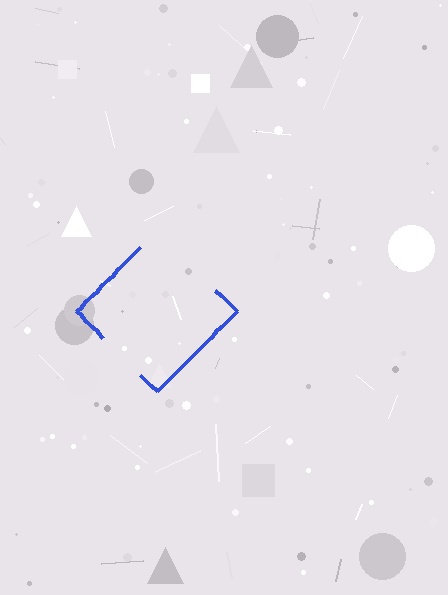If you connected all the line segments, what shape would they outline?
They would outline a diamond.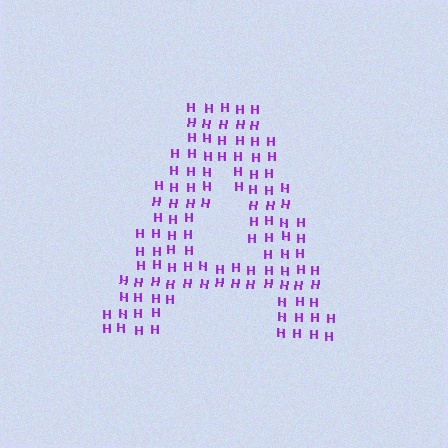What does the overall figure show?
The overall figure shows the letter A.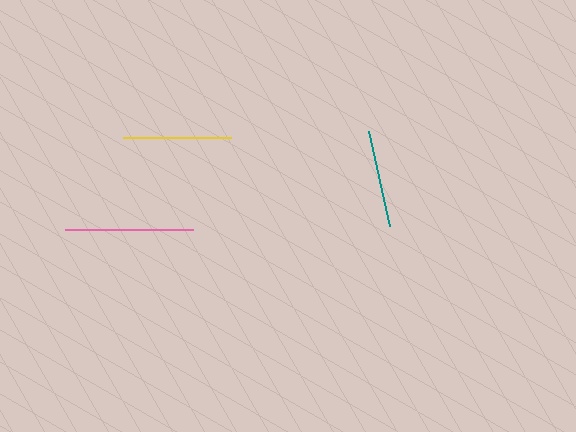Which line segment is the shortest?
The teal line is the shortest at approximately 96 pixels.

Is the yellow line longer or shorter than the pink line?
The pink line is longer than the yellow line.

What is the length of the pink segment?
The pink segment is approximately 128 pixels long.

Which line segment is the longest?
The pink line is the longest at approximately 128 pixels.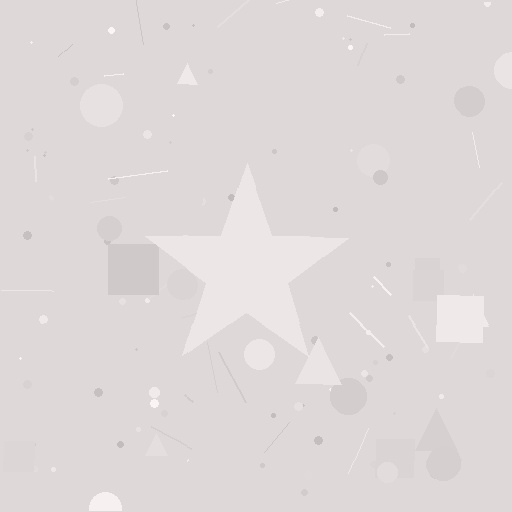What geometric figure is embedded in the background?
A star is embedded in the background.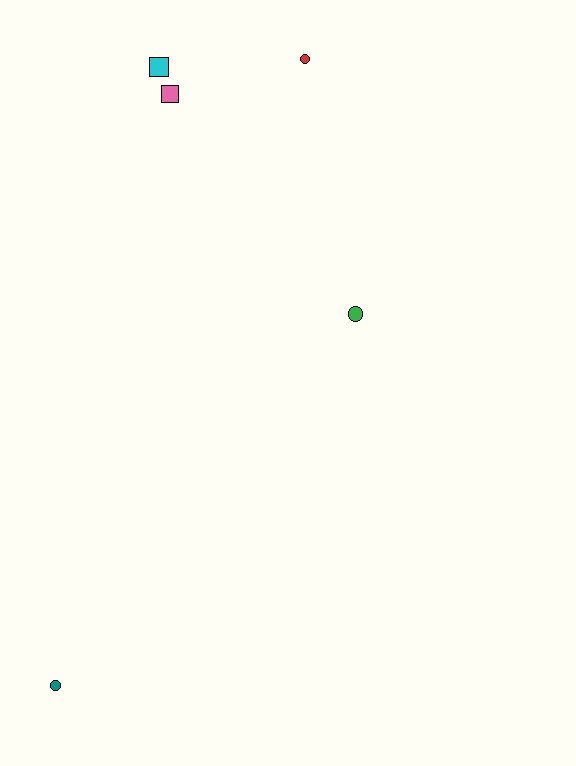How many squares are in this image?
There are 2 squares.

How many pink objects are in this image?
There is 1 pink object.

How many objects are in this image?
There are 5 objects.